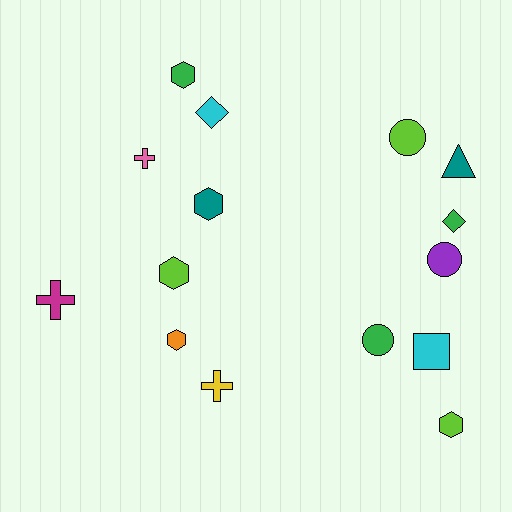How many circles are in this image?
There are 3 circles.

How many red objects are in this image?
There are no red objects.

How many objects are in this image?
There are 15 objects.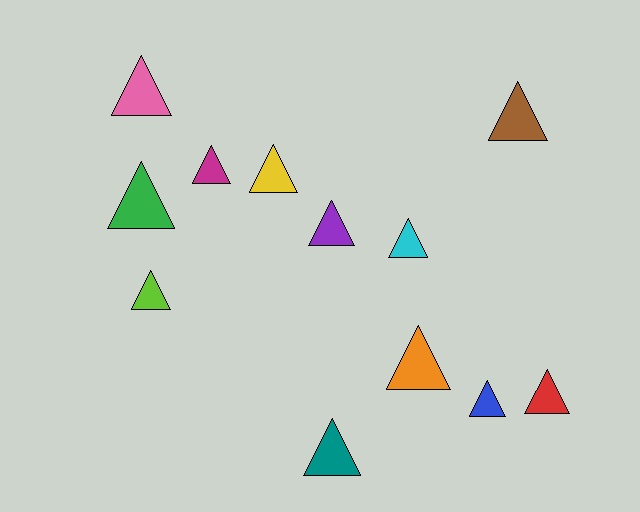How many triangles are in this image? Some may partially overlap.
There are 12 triangles.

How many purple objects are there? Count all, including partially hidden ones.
There is 1 purple object.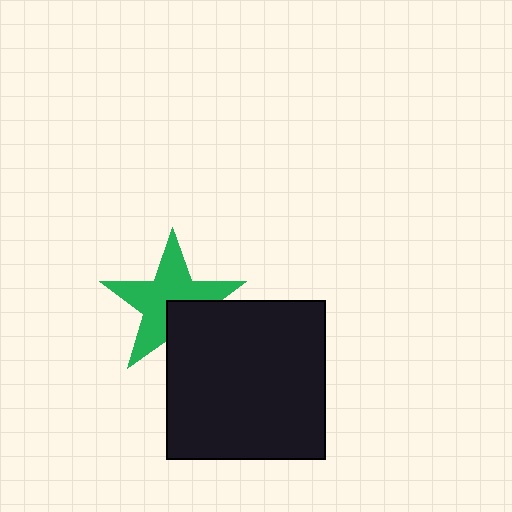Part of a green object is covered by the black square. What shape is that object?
It is a star.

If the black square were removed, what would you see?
You would see the complete green star.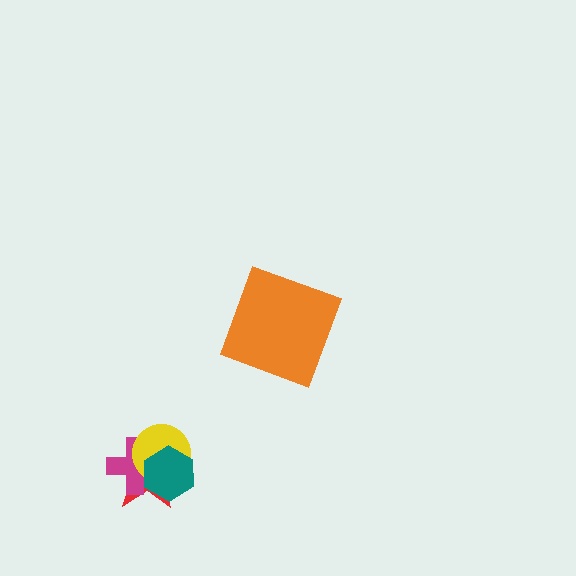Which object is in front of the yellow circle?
The teal hexagon is in front of the yellow circle.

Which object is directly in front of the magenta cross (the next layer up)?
The yellow circle is directly in front of the magenta cross.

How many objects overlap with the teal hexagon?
3 objects overlap with the teal hexagon.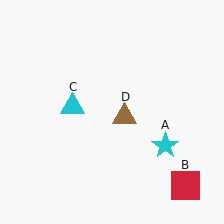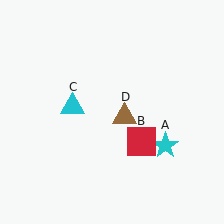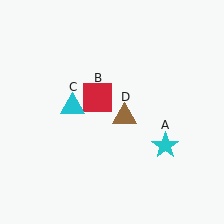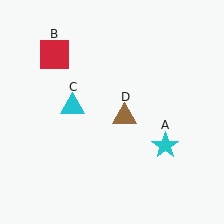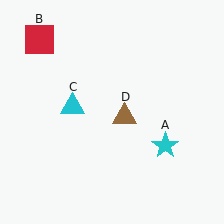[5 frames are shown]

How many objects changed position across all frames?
1 object changed position: red square (object B).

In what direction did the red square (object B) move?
The red square (object B) moved up and to the left.